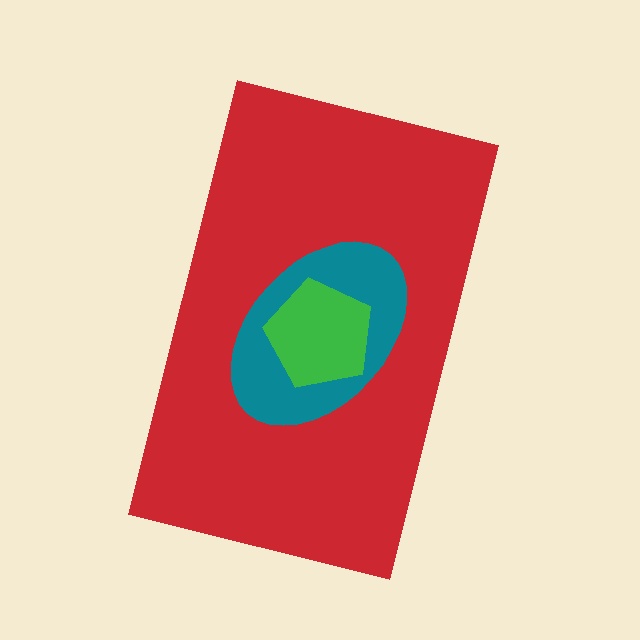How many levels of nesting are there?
3.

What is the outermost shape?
The red rectangle.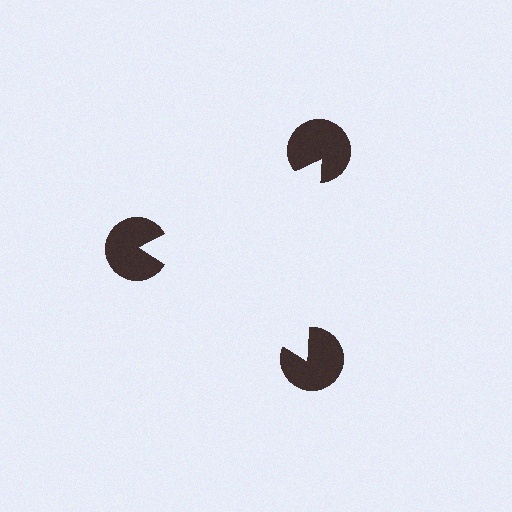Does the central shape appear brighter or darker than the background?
It typically appears slightly brighter than the background, even though no actual brightness change is drawn.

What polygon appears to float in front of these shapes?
An illusory triangle — its edges are inferred from the aligned wedge cuts in the pac-man discs, not physically drawn.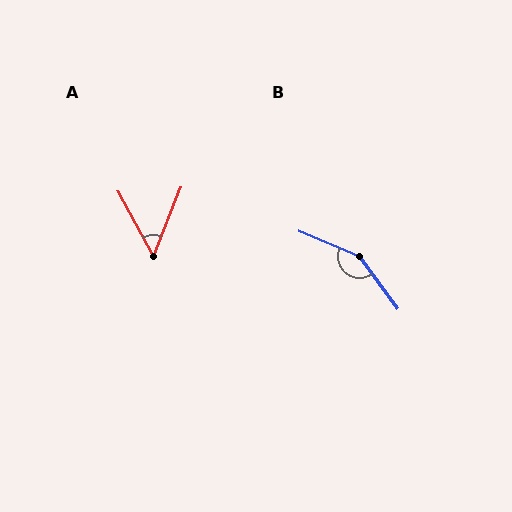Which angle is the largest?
B, at approximately 149 degrees.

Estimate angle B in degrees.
Approximately 149 degrees.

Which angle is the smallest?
A, at approximately 50 degrees.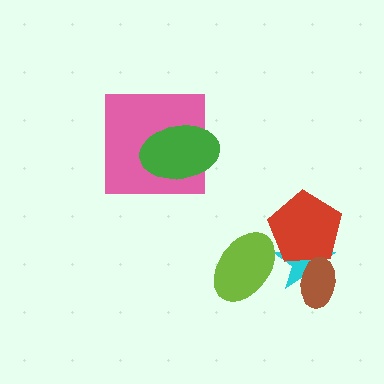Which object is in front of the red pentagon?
The brown ellipse is in front of the red pentagon.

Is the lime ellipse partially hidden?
No, no other shape covers it.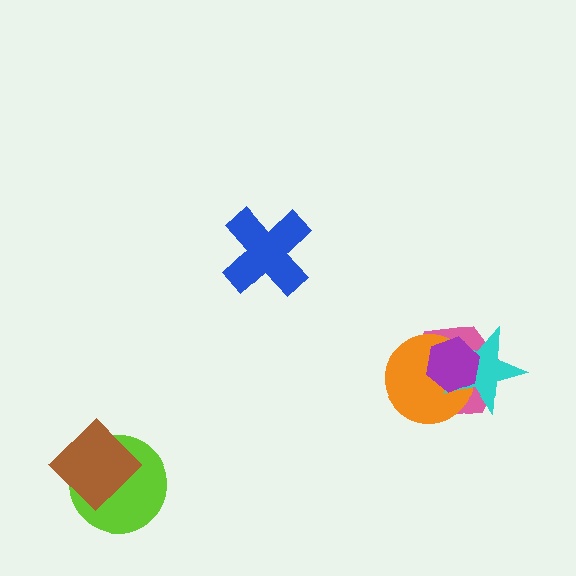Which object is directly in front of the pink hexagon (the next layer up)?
The orange circle is directly in front of the pink hexagon.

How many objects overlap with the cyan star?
3 objects overlap with the cyan star.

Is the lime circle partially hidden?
Yes, it is partially covered by another shape.